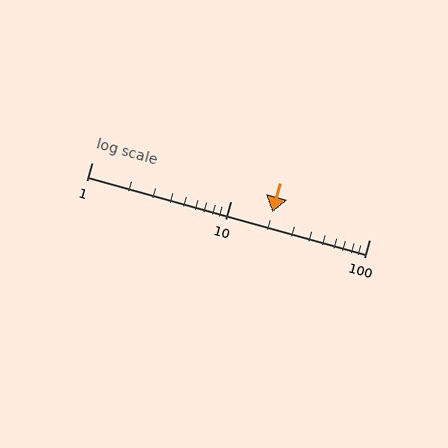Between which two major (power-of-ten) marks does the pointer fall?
The pointer is between 10 and 100.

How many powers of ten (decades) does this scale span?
The scale spans 2 decades, from 1 to 100.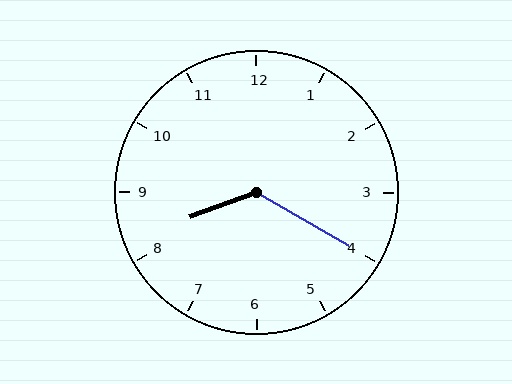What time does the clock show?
8:20.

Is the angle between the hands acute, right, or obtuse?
It is obtuse.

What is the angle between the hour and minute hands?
Approximately 130 degrees.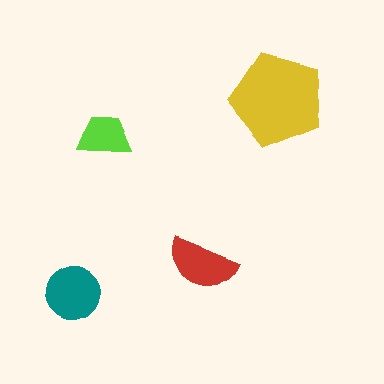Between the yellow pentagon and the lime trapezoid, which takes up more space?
The yellow pentagon.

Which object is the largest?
The yellow pentagon.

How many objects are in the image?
There are 4 objects in the image.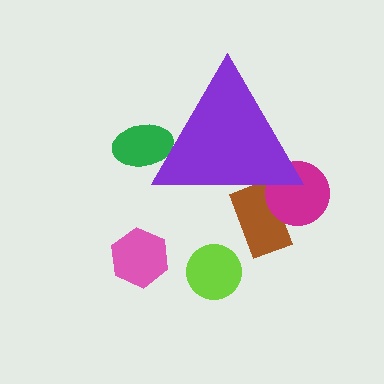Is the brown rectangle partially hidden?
Yes, the brown rectangle is partially hidden behind the purple triangle.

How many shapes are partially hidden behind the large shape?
3 shapes are partially hidden.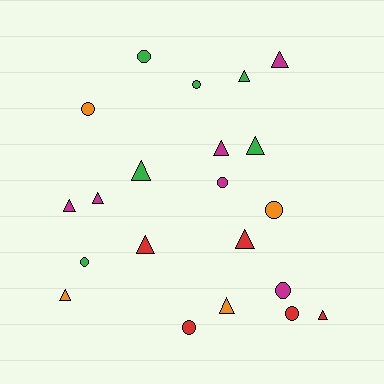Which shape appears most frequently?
Triangle, with 12 objects.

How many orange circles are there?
There are 2 orange circles.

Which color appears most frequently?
Magenta, with 6 objects.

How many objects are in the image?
There are 21 objects.